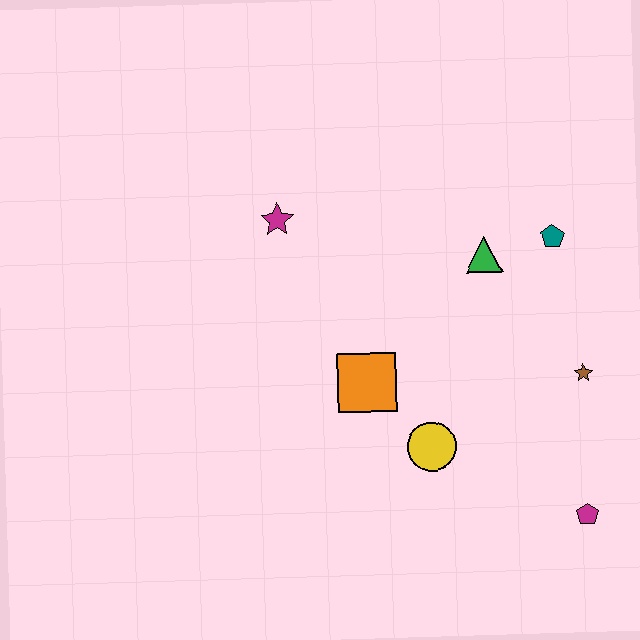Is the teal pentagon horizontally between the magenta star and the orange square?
No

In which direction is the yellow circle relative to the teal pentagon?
The yellow circle is below the teal pentagon.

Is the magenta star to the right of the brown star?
No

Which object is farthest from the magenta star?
The magenta pentagon is farthest from the magenta star.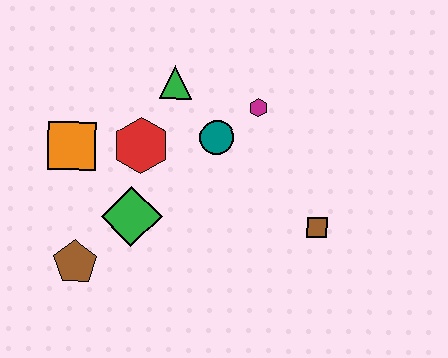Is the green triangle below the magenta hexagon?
No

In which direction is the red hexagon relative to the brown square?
The red hexagon is to the left of the brown square.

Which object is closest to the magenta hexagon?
The teal circle is closest to the magenta hexagon.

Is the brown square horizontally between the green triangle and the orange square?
No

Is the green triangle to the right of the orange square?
Yes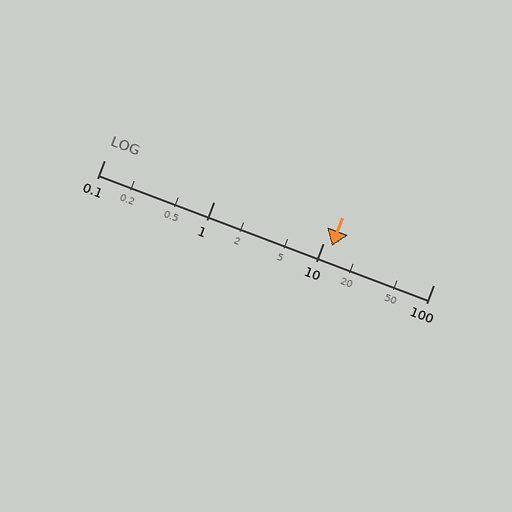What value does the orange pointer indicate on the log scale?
The pointer indicates approximately 12.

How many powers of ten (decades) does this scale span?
The scale spans 3 decades, from 0.1 to 100.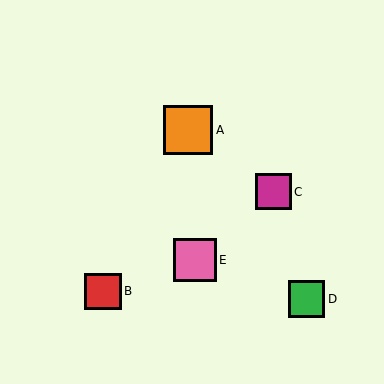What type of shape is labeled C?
Shape C is a magenta square.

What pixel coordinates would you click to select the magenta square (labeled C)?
Click at (273, 192) to select the magenta square C.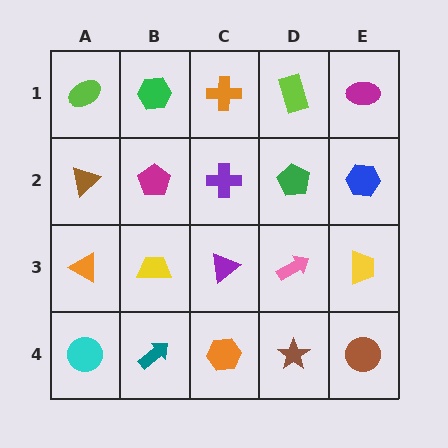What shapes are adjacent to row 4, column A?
An orange triangle (row 3, column A), a teal arrow (row 4, column B).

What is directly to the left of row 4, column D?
An orange hexagon.